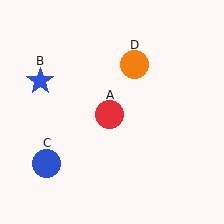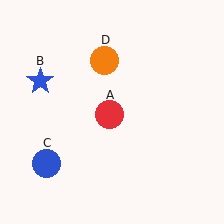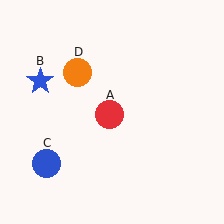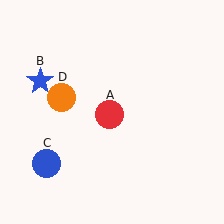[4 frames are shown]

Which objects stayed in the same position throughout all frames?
Red circle (object A) and blue star (object B) and blue circle (object C) remained stationary.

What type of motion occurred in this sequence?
The orange circle (object D) rotated counterclockwise around the center of the scene.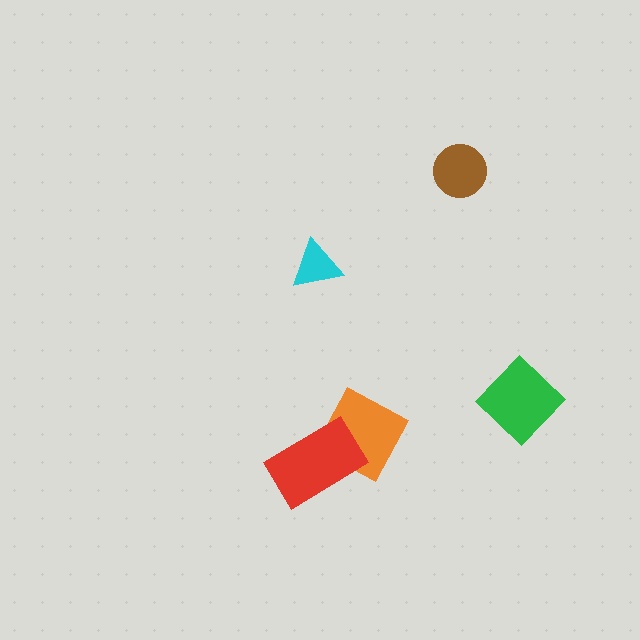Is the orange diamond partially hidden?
Yes, it is partially covered by another shape.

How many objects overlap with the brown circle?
0 objects overlap with the brown circle.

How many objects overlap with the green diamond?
0 objects overlap with the green diamond.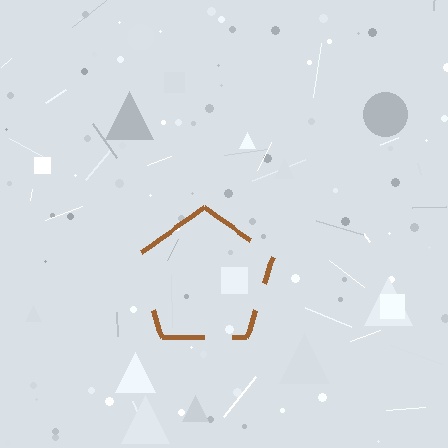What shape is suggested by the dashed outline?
The dashed outline suggests a pentagon.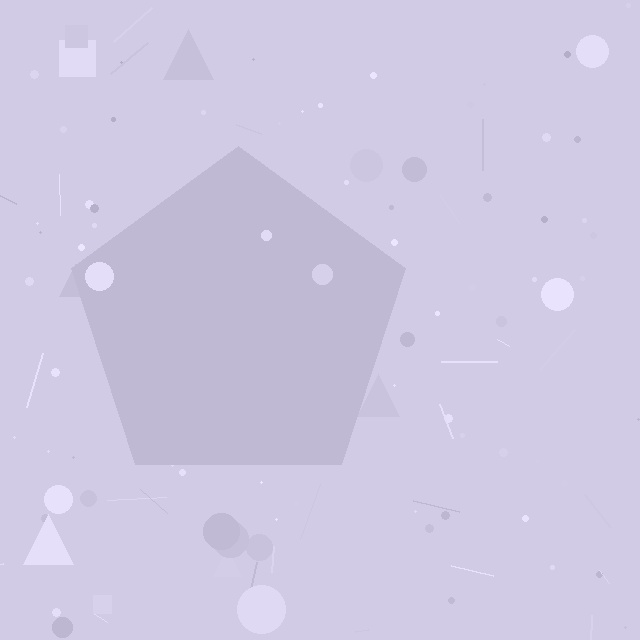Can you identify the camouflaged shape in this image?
The camouflaged shape is a pentagon.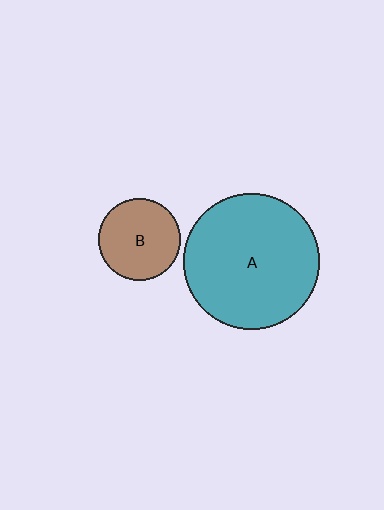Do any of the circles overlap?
No, none of the circles overlap.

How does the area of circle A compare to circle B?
Approximately 2.7 times.